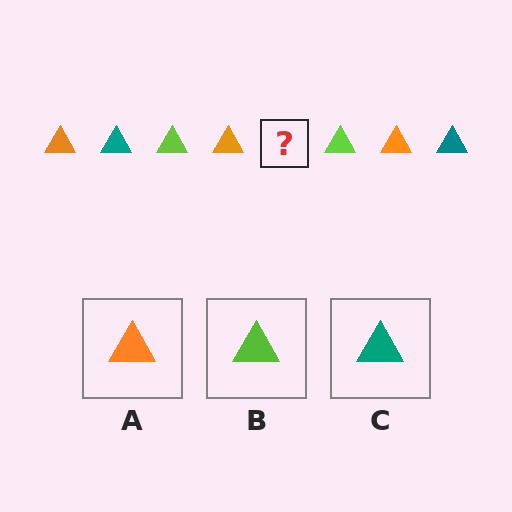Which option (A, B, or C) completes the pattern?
C.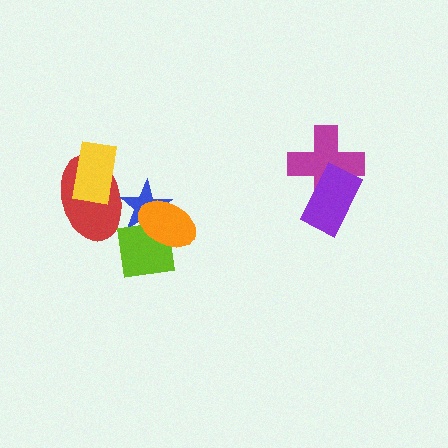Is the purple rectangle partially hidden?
No, no other shape covers it.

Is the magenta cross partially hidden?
Yes, it is partially covered by another shape.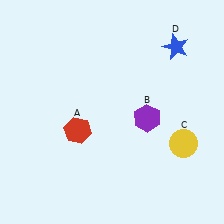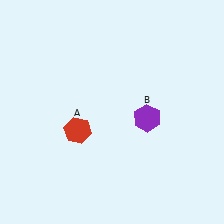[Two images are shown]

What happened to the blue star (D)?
The blue star (D) was removed in Image 2. It was in the top-right area of Image 1.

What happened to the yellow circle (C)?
The yellow circle (C) was removed in Image 2. It was in the bottom-right area of Image 1.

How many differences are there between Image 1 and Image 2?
There are 2 differences between the two images.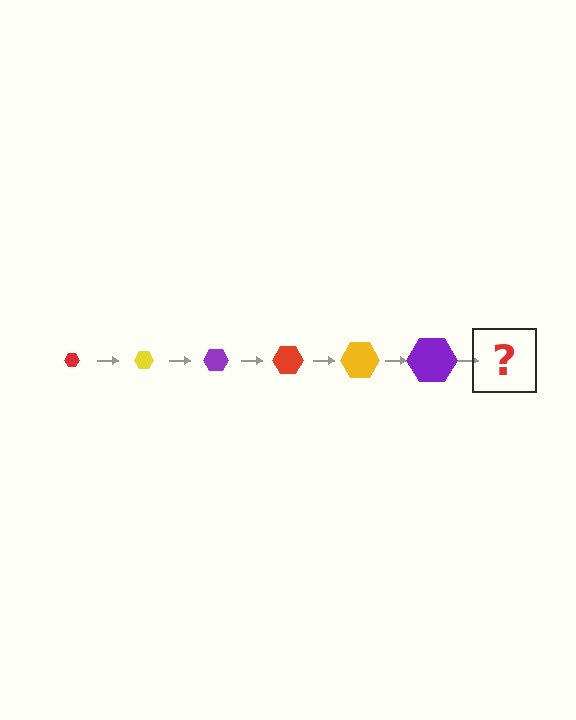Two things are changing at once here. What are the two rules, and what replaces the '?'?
The two rules are that the hexagon grows larger each step and the color cycles through red, yellow, and purple. The '?' should be a red hexagon, larger than the previous one.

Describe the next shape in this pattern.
It should be a red hexagon, larger than the previous one.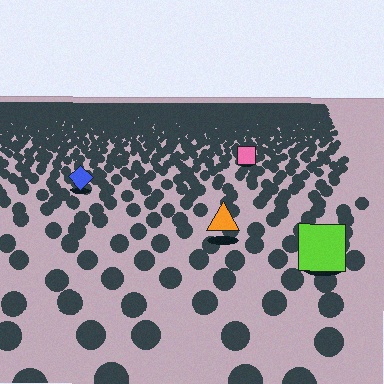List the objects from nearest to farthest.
From nearest to farthest: the lime square, the orange triangle, the blue diamond, the pink square.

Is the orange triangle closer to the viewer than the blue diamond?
Yes. The orange triangle is closer — you can tell from the texture gradient: the ground texture is coarser near it.